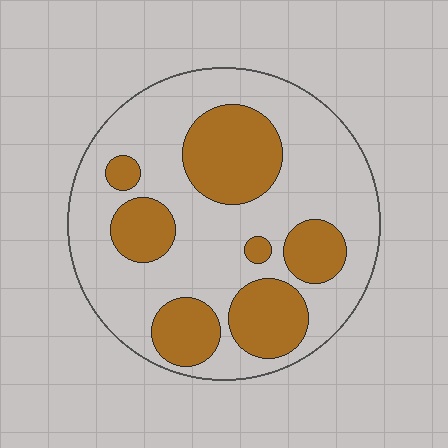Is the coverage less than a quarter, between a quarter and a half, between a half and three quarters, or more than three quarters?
Between a quarter and a half.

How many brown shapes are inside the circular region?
7.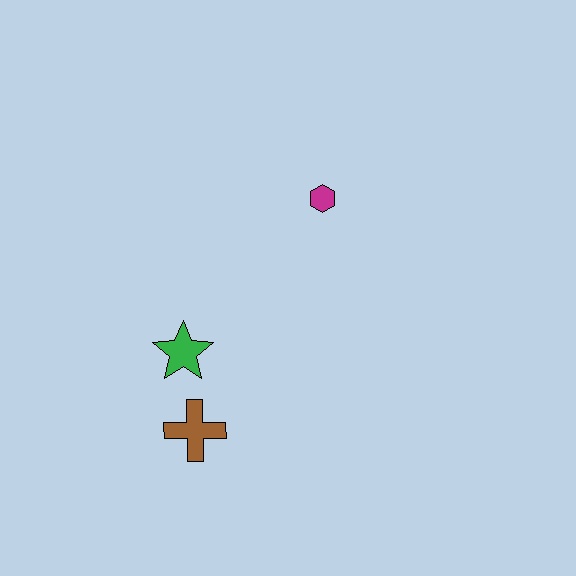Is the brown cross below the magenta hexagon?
Yes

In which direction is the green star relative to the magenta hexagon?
The green star is below the magenta hexagon.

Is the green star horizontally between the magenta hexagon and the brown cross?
No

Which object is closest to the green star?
The brown cross is closest to the green star.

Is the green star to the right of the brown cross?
No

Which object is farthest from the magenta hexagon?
The brown cross is farthest from the magenta hexagon.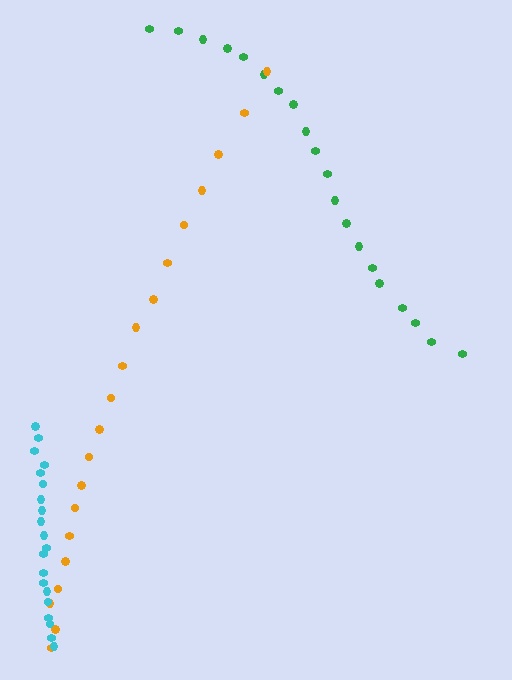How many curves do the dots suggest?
There are 3 distinct paths.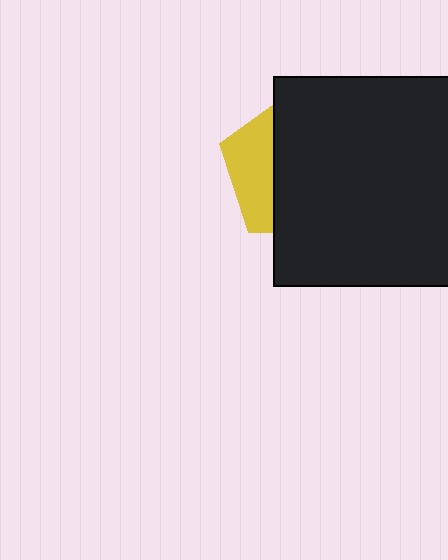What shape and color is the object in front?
The object in front is a black square.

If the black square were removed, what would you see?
You would see the complete yellow pentagon.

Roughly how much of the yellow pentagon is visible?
A small part of it is visible (roughly 31%).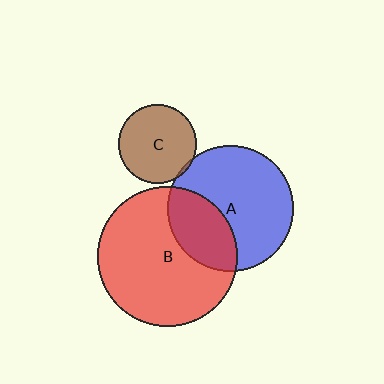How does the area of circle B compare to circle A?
Approximately 1.2 times.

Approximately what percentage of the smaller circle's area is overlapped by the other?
Approximately 5%.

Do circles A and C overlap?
Yes.